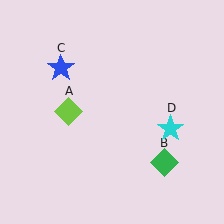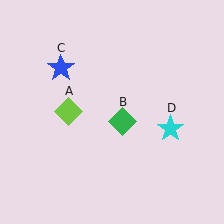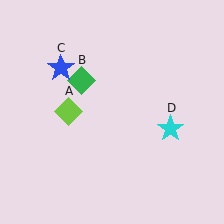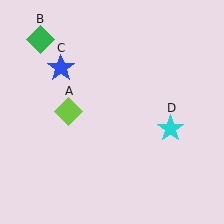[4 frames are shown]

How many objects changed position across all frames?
1 object changed position: green diamond (object B).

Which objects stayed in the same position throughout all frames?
Lime diamond (object A) and blue star (object C) and cyan star (object D) remained stationary.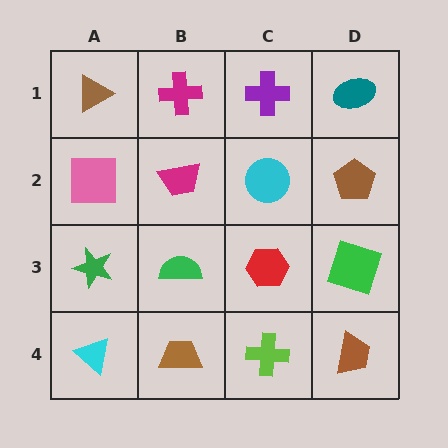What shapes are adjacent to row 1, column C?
A cyan circle (row 2, column C), a magenta cross (row 1, column B), a teal ellipse (row 1, column D).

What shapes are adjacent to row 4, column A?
A green star (row 3, column A), a brown trapezoid (row 4, column B).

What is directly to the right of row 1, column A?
A magenta cross.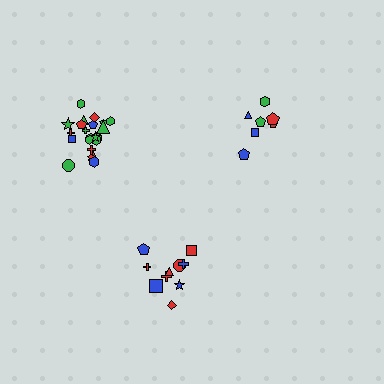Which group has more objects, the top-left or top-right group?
The top-left group.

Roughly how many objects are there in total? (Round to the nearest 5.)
Roughly 40 objects in total.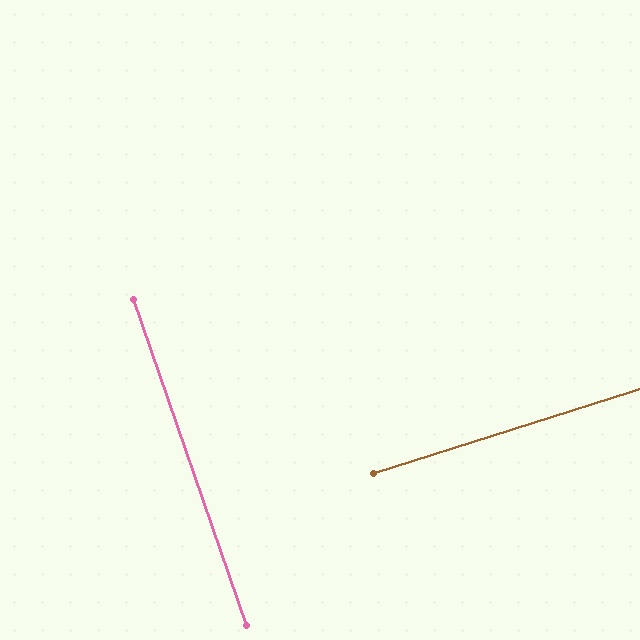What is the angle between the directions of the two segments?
Approximately 88 degrees.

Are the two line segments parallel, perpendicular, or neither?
Perpendicular — they meet at approximately 88°.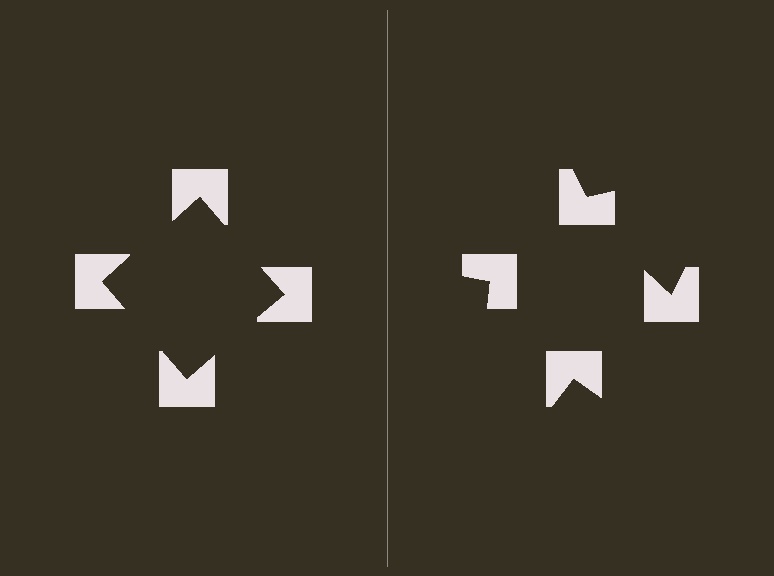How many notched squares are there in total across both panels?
8 — 4 on each side.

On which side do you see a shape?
An illusory square appears on the left side. On the right side the wedge cuts are rotated, so no coherent shape forms.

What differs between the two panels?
The notched squares are positioned identically on both sides; only the wedge orientations differ. On the left they align to a square; on the right they are misaligned.